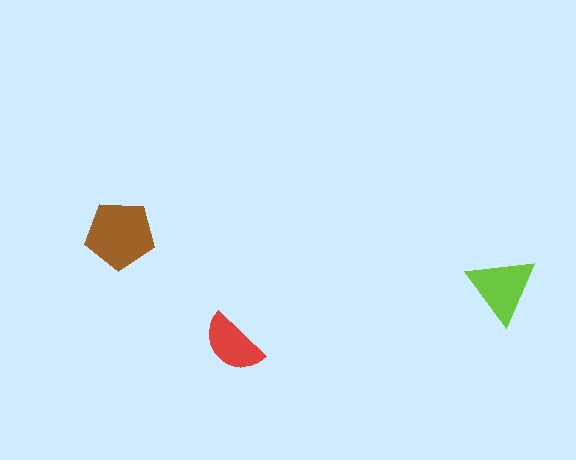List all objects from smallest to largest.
The red semicircle, the lime triangle, the brown pentagon.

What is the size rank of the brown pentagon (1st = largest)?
1st.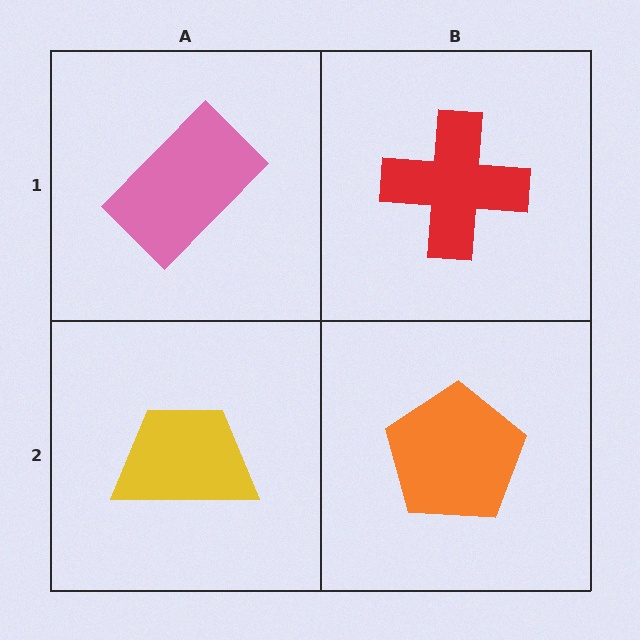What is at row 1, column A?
A pink rectangle.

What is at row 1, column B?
A red cross.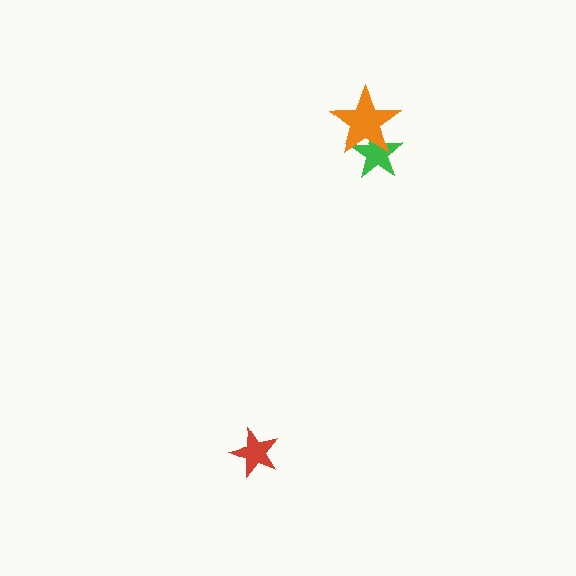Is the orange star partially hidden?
No, no other shape covers it.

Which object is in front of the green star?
The orange star is in front of the green star.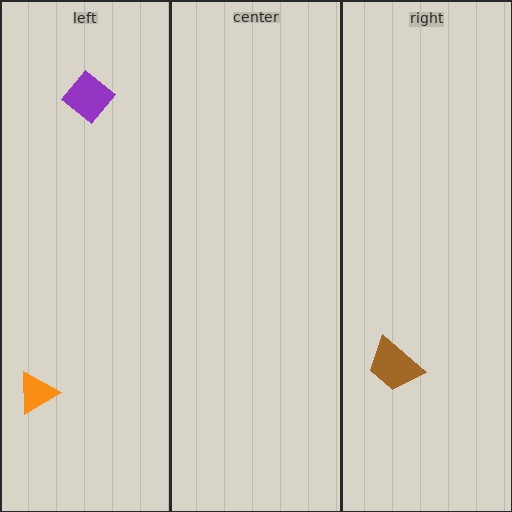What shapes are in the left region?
The purple diamond, the orange triangle.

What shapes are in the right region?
The brown trapezoid.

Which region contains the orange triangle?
The left region.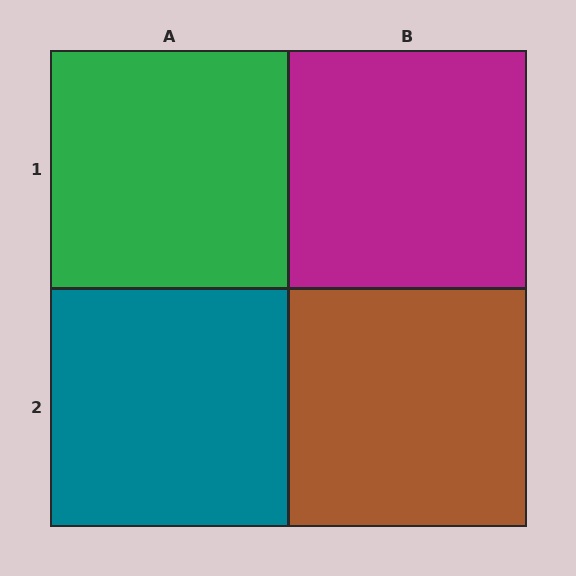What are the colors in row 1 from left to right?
Green, magenta.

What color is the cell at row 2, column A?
Teal.